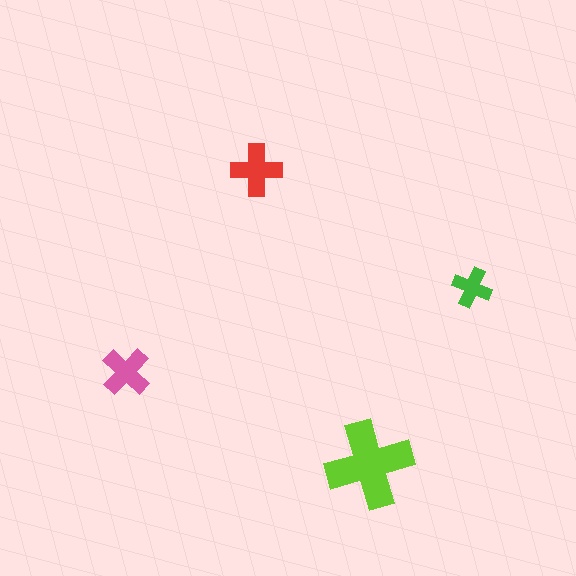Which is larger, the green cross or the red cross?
The red one.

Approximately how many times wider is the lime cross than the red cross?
About 1.5 times wider.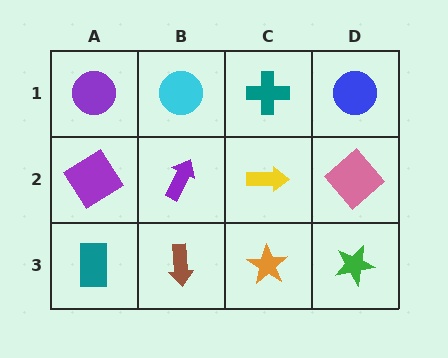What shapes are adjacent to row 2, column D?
A blue circle (row 1, column D), a green star (row 3, column D), a yellow arrow (row 2, column C).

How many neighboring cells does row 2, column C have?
4.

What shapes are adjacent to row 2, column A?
A purple circle (row 1, column A), a teal rectangle (row 3, column A), a purple arrow (row 2, column B).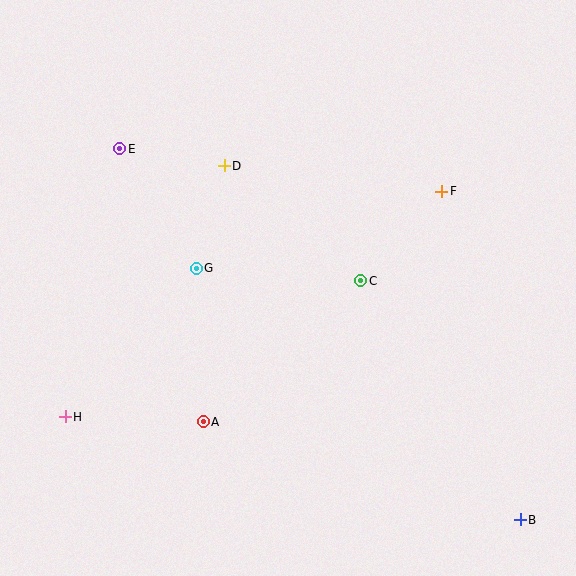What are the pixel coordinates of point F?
Point F is at (442, 191).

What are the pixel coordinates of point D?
Point D is at (224, 166).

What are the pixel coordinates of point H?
Point H is at (65, 417).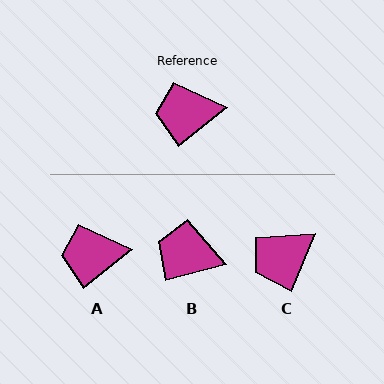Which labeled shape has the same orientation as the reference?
A.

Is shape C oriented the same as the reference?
No, it is off by about 29 degrees.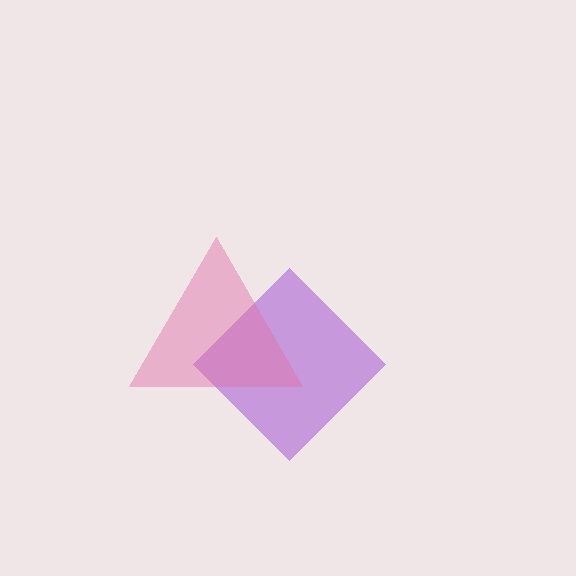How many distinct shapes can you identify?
There are 2 distinct shapes: a purple diamond, a pink triangle.